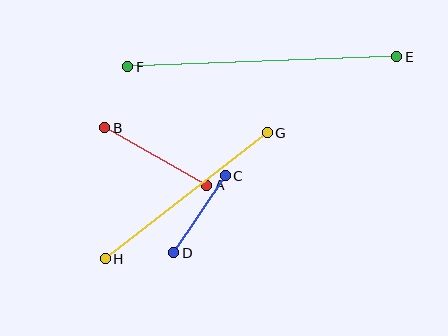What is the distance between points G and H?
The distance is approximately 205 pixels.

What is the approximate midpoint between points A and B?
The midpoint is at approximately (156, 157) pixels.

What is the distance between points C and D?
The distance is approximately 92 pixels.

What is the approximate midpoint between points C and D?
The midpoint is at approximately (199, 214) pixels.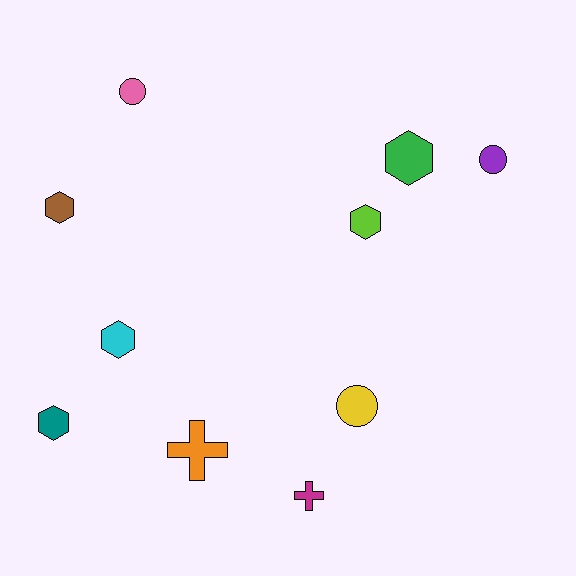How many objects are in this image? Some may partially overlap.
There are 10 objects.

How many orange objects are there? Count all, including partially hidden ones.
There is 1 orange object.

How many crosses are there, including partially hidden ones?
There are 2 crosses.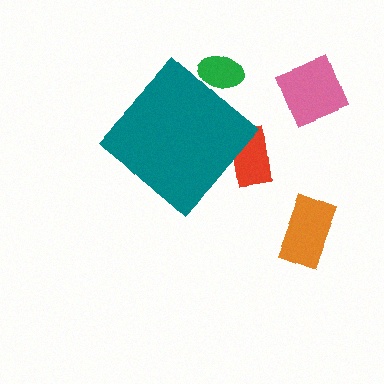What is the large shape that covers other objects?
A teal diamond.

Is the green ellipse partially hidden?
Yes, the green ellipse is partially hidden behind the teal diamond.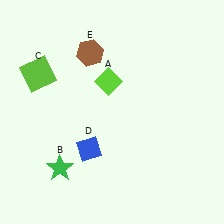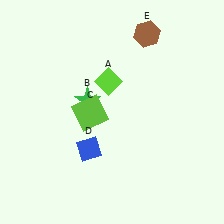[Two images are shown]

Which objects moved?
The objects that moved are: the green star (B), the lime square (C), the brown hexagon (E).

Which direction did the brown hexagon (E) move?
The brown hexagon (E) moved right.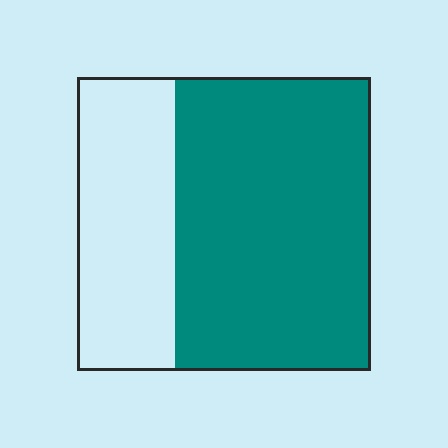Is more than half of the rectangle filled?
Yes.